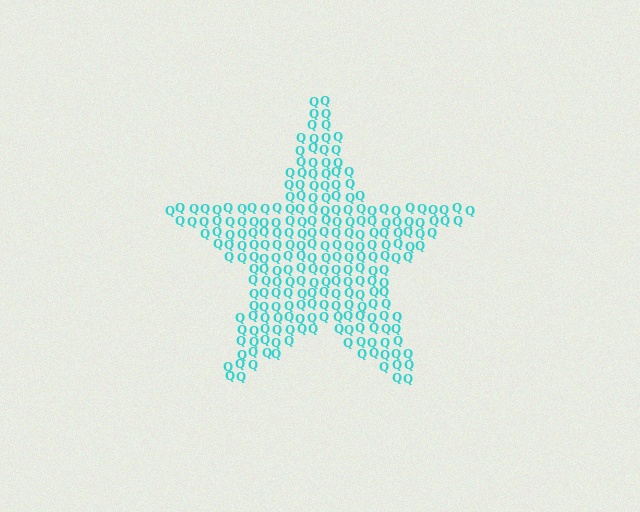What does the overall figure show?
The overall figure shows a star.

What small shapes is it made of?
It is made of small letter Q's.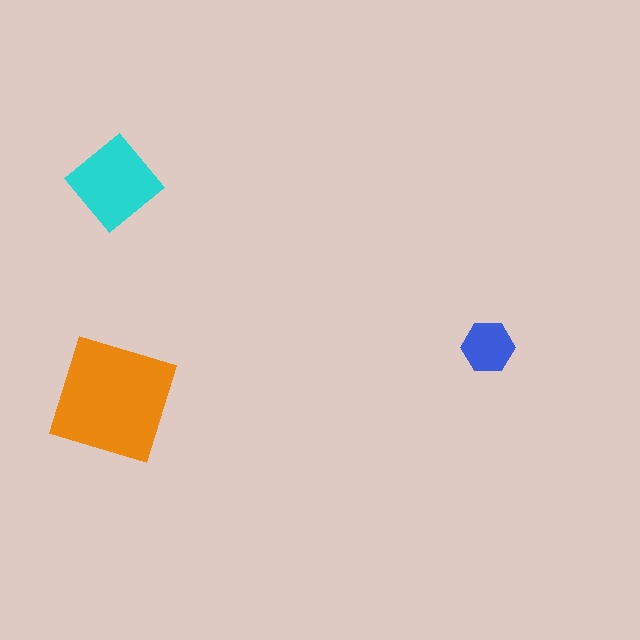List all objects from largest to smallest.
The orange square, the cyan diamond, the blue hexagon.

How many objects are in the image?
There are 3 objects in the image.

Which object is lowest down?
The orange square is bottommost.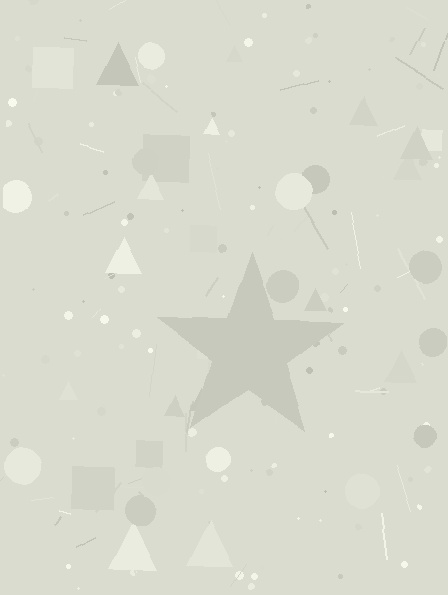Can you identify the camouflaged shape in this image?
The camouflaged shape is a star.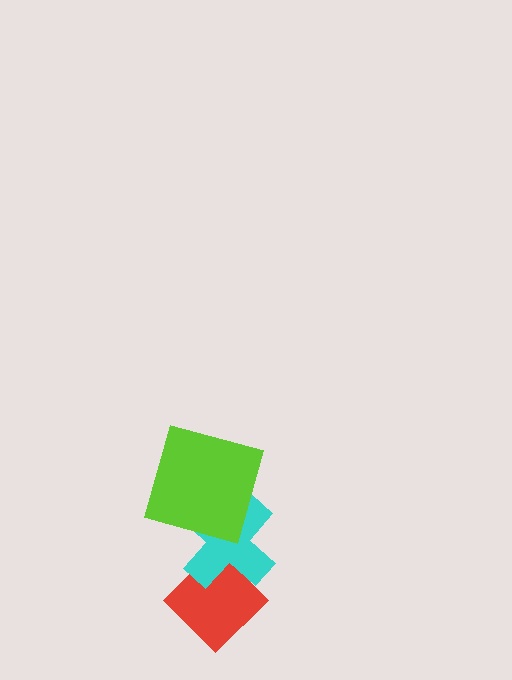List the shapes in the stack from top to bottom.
From top to bottom: the lime square, the cyan cross, the red diamond.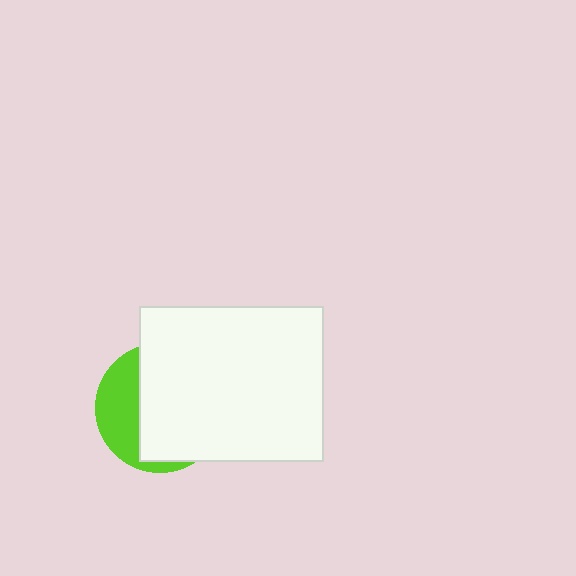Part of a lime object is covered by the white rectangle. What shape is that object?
It is a circle.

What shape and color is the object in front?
The object in front is a white rectangle.